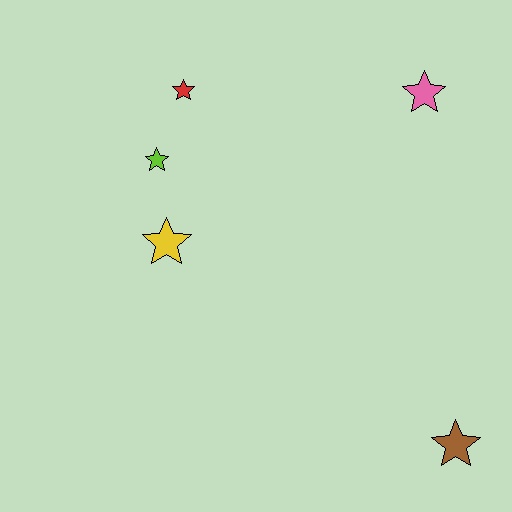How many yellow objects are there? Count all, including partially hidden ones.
There is 1 yellow object.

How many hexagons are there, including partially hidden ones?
There are no hexagons.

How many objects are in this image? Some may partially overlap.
There are 5 objects.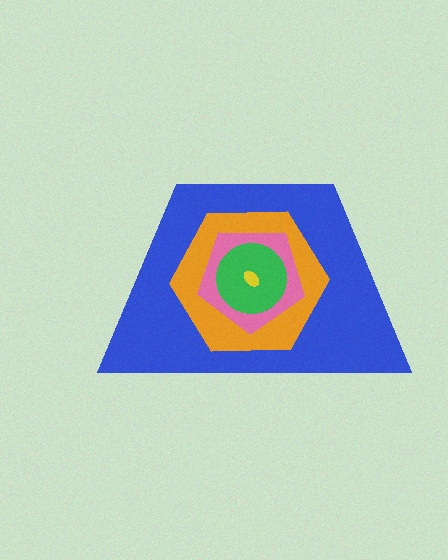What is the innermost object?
The yellow ellipse.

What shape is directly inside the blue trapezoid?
The orange hexagon.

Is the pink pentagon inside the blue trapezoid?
Yes.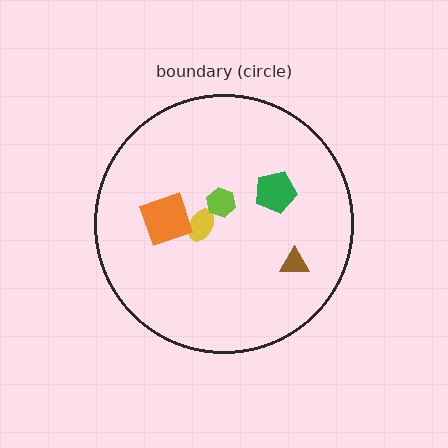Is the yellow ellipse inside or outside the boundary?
Inside.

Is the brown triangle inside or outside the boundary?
Inside.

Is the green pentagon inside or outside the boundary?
Inside.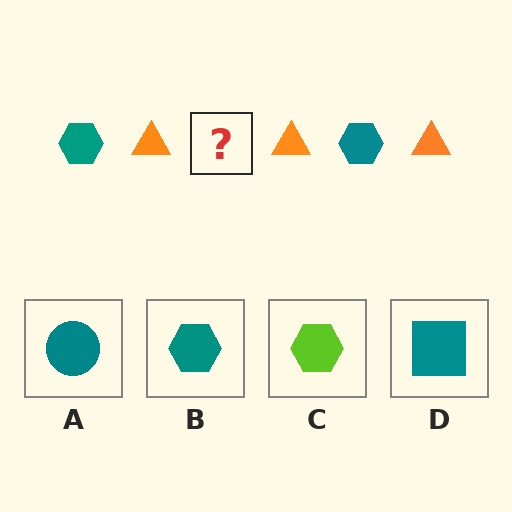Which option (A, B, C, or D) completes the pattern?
B.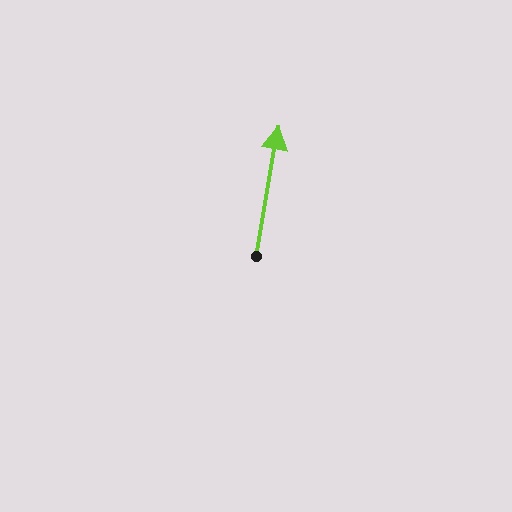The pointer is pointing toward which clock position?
Roughly 12 o'clock.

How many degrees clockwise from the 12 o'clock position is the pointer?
Approximately 10 degrees.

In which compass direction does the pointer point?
North.